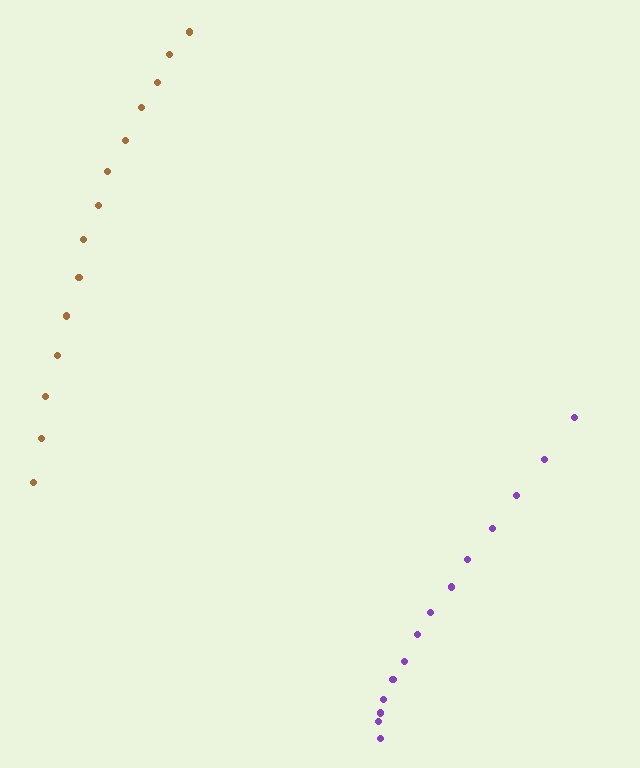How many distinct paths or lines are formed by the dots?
There are 2 distinct paths.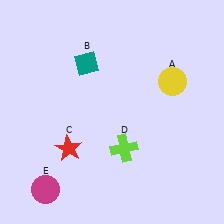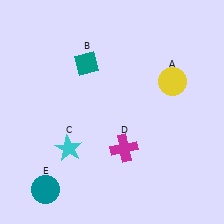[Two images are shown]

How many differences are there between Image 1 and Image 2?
There are 3 differences between the two images.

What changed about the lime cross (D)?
In Image 1, D is lime. In Image 2, it changed to magenta.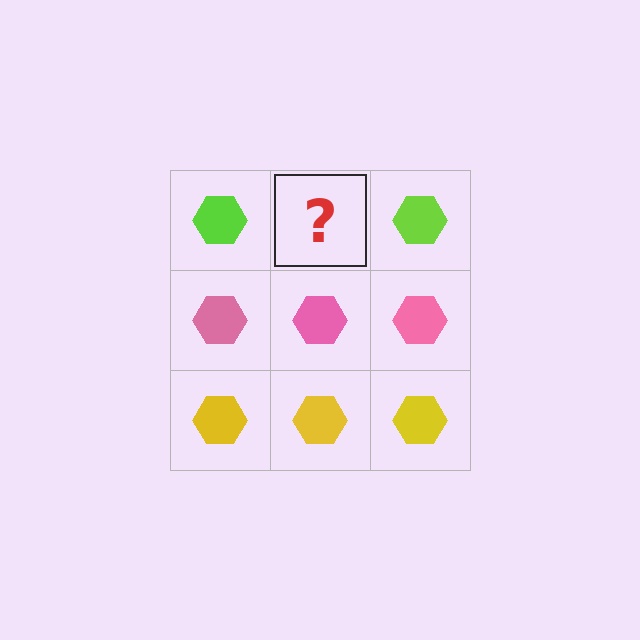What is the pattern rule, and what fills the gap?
The rule is that each row has a consistent color. The gap should be filled with a lime hexagon.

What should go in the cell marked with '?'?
The missing cell should contain a lime hexagon.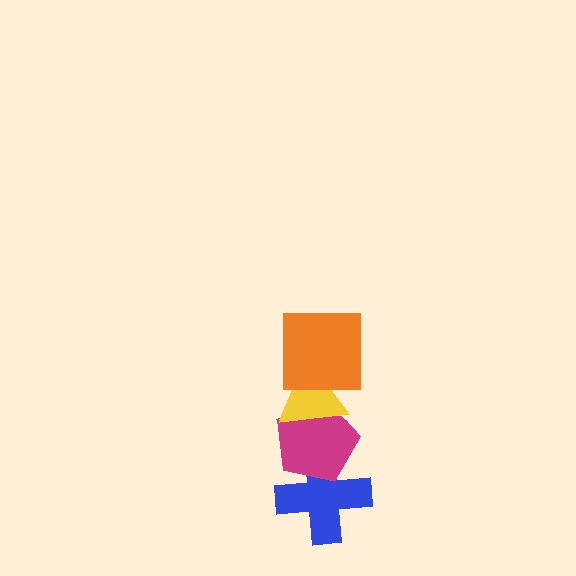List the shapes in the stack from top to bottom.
From top to bottom: the orange square, the yellow triangle, the magenta pentagon, the blue cross.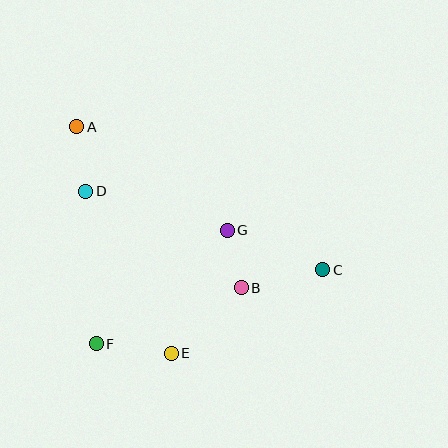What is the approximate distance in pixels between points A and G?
The distance between A and G is approximately 183 pixels.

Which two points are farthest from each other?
Points A and C are farthest from each other.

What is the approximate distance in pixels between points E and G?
The distance between E and G is approximately 135 pixels.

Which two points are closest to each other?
Points B and G are closest to each other.